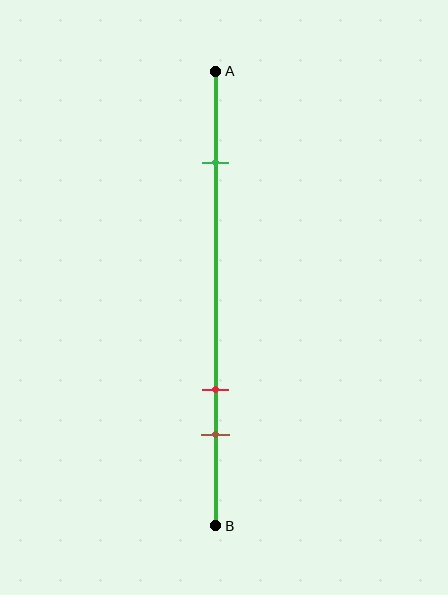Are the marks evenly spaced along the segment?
No, the marks are not evenly spaced.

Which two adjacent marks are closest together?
The red and brown marks are the closest adjacent pair.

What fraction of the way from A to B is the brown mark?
The brown mark is approximately 80% (0.8) of the way from A to B.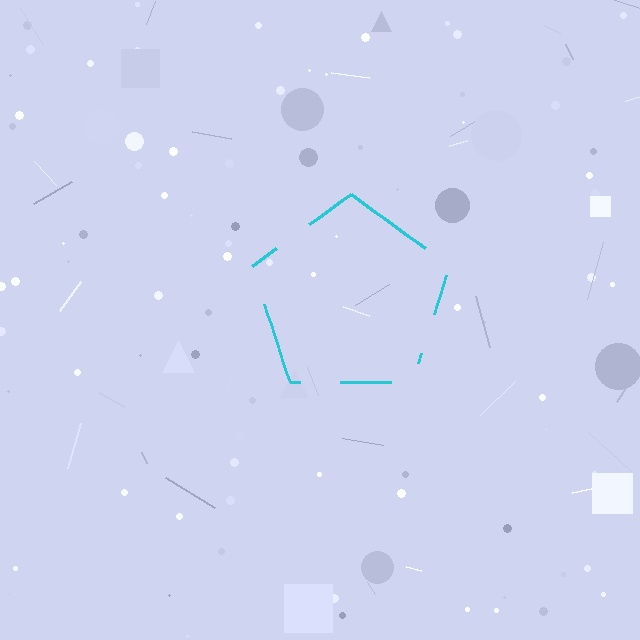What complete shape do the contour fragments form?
The contour fragments form a pentagon.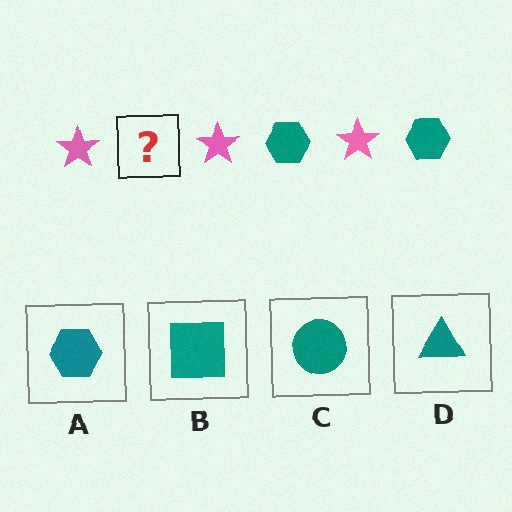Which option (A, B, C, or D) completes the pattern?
A.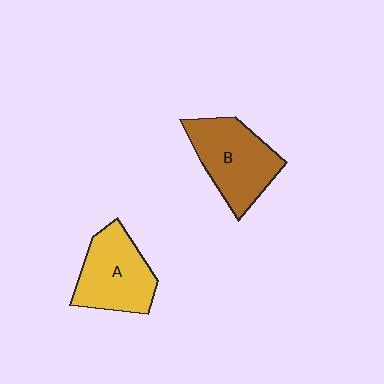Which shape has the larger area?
Shape B (brown).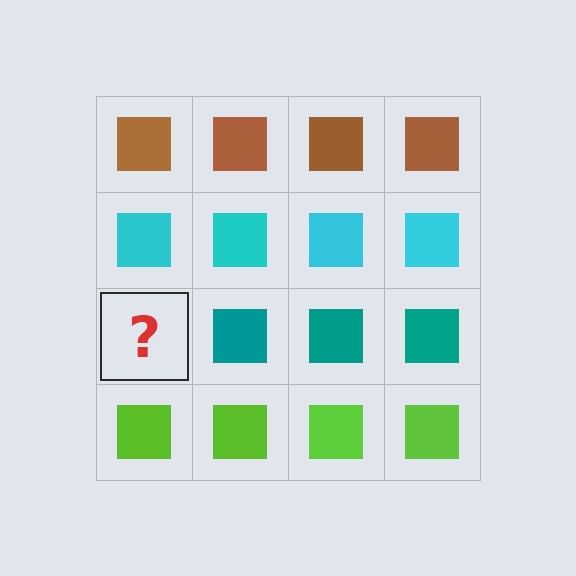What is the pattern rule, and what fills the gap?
The rule is that each row has a consistent color. The gap should be filled with a teal square.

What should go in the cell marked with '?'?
The missing cell should contain a teal square.